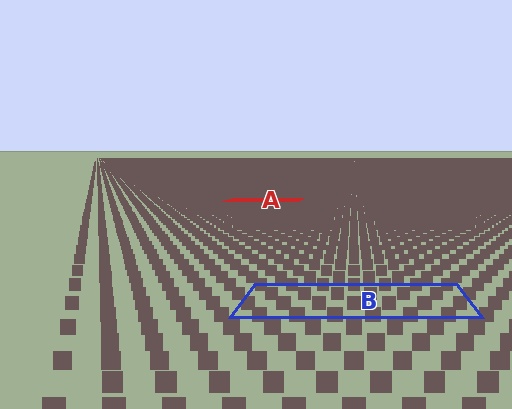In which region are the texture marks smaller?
The texture marks are smaller in region A, because it is farther away.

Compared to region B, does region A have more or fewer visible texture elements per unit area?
Region A has more texture elements per unit area — they are packed more densely because it is farther away.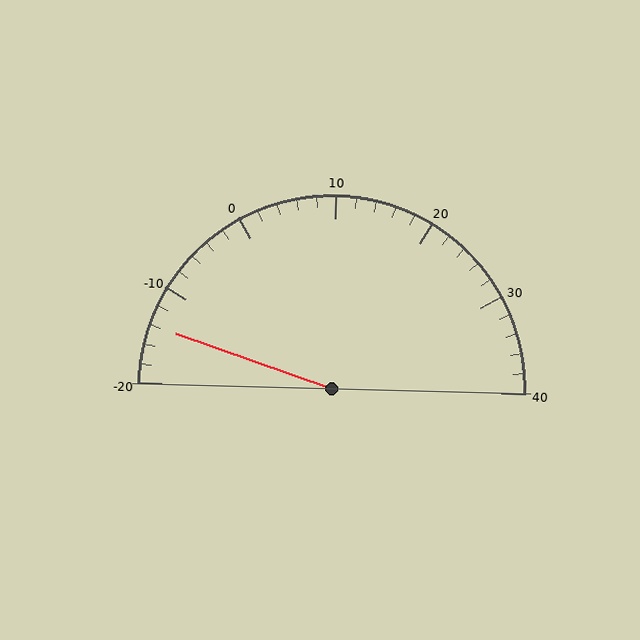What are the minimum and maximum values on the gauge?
The gauge ranges from -20 to 40.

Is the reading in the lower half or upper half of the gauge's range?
The reading is in the lower half of the range (-20 to 40).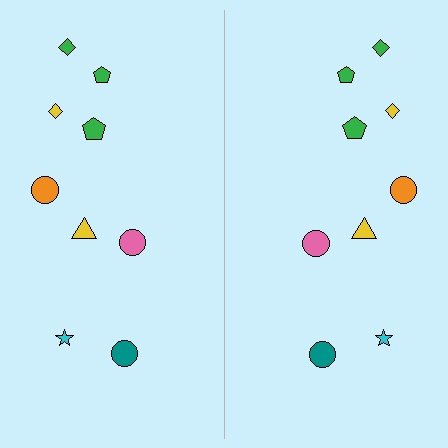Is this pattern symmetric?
Yes, this pattern has bilateral (reflection) symmetry.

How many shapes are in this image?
There are 18 shapes in this image.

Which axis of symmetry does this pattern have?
The pattern has a vertical axis of symmetry running through the center of the image.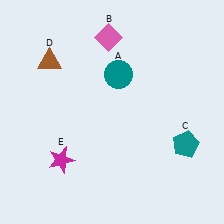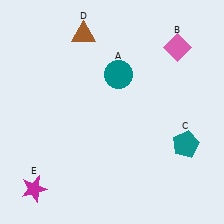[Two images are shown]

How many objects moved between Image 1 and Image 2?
3 objects moved between the two images.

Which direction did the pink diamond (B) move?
The pink diamond (B) moved right.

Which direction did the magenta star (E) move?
The magenta star (E) moved down.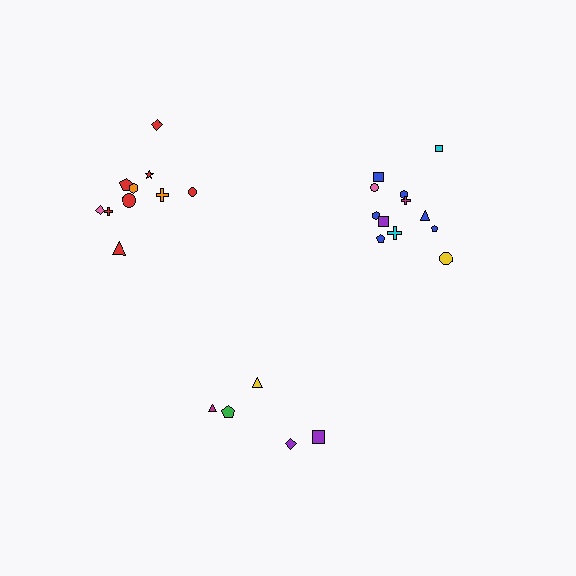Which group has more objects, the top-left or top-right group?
The top-right group.